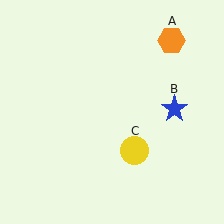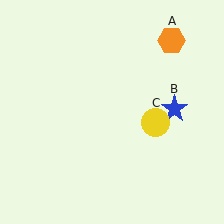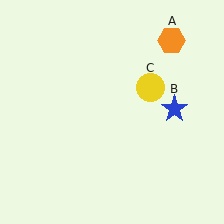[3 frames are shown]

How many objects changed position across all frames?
1 object changed position: yellow circle (object C).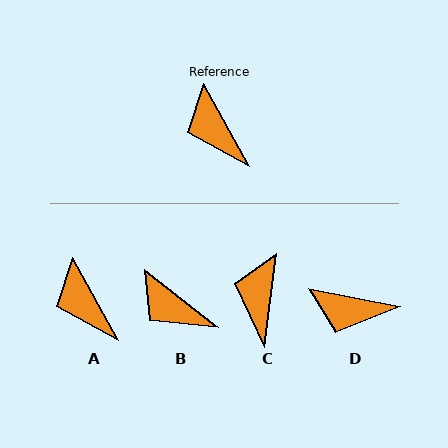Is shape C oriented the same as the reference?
No, it is off by about 37 degrees.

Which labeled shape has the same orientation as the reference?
A.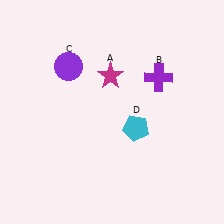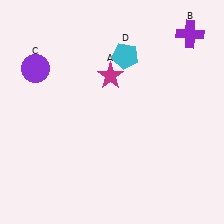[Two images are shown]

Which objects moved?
The objects that moved are: the purple cross (B), the purple circle (C), the cyan pentagon (D).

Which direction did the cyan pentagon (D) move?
The cyan pentagon (D) moved up.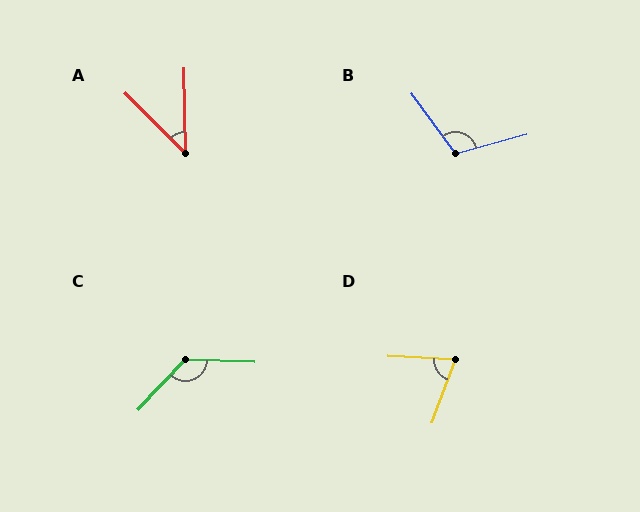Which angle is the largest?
C, at approximately 131 degrees.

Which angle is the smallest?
A, at approximately 44 degrees.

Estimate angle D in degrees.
Approximately 73 degrees.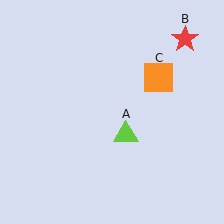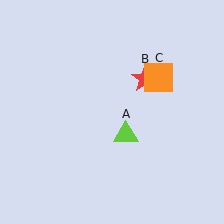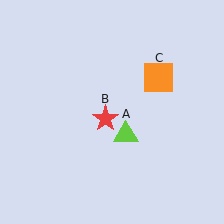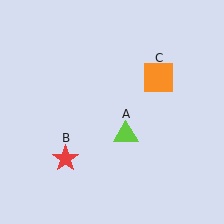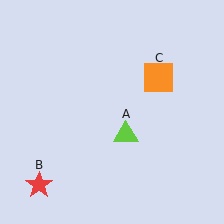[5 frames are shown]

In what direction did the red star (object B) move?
The red star (object B) moved down and to the left.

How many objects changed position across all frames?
1 object changed position: red star (object B).